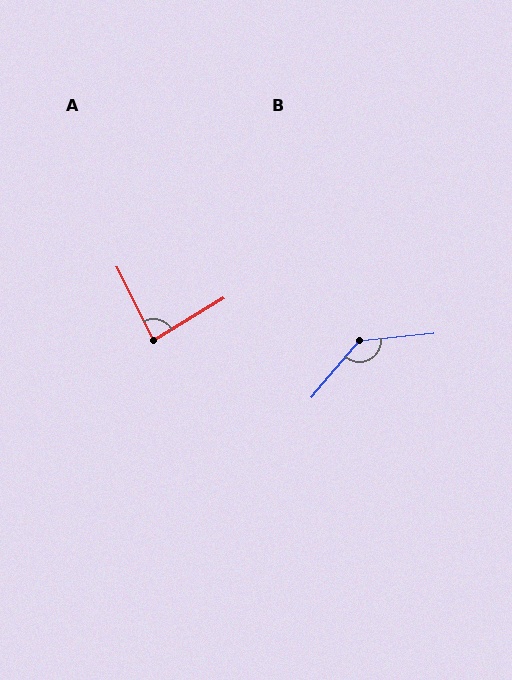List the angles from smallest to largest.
A (85°), B (136°).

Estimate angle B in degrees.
Approximately 136 degrees.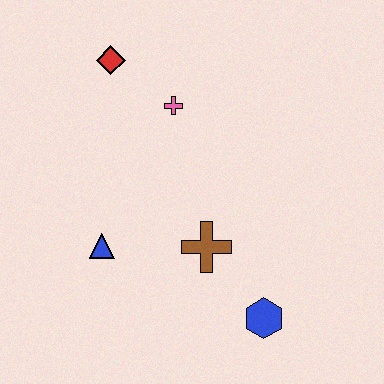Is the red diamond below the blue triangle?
No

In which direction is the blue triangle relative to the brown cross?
The blue triangle is to the left of the brown cross.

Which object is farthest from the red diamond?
The blue hexagon is farthest from the red diamond.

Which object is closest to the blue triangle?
The brown cross is closest to the blue triangle.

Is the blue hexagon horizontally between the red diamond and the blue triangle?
No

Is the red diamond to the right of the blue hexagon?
No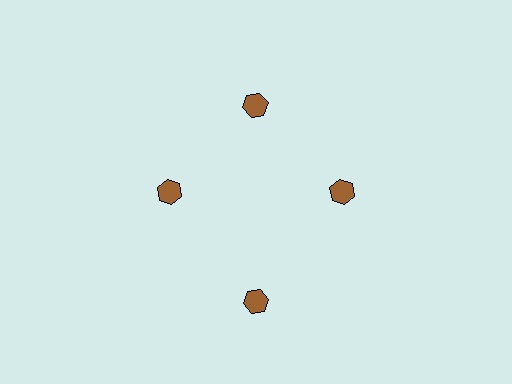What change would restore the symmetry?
The symmetry would be restored by moving it inward, back onto the ring so that all 4 hexagons sit at equal angles and equal distance from the center.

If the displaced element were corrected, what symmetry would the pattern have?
It would have 4-fold rotational symmetry — the pattern would map onto itself every 90 degrees.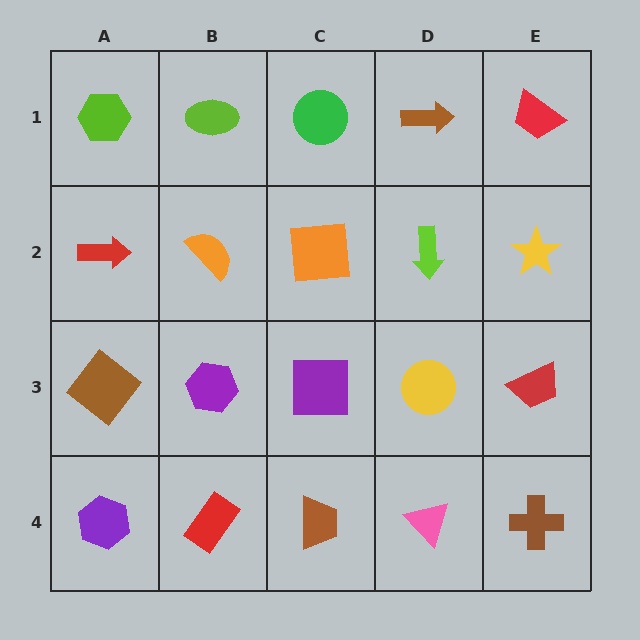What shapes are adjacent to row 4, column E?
A red trapezoid (row 3, column E), a pink triangle (row 4, column D).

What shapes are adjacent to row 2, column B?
A lime ellipse (row 1, column B), a purple hexagon (row 3, column B), a red arrow (row 2, column A), an orange square (row 2, column C).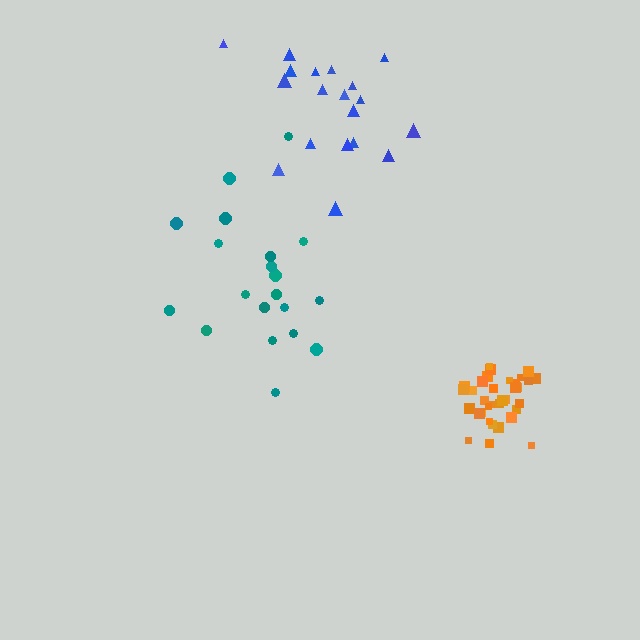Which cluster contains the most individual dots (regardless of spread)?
Orange (34).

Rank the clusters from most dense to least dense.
orange, teal, blue.